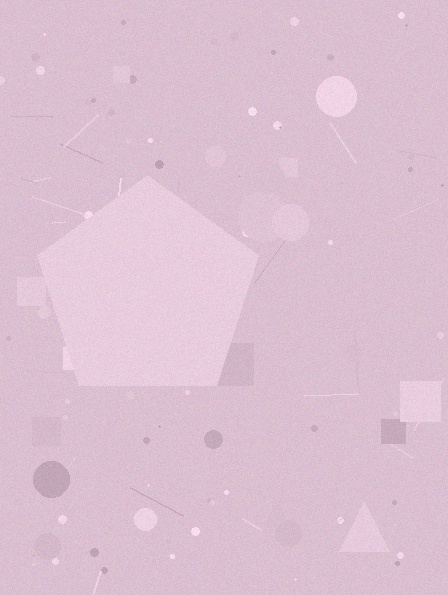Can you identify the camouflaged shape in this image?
The camouflaged shape is a pentagon.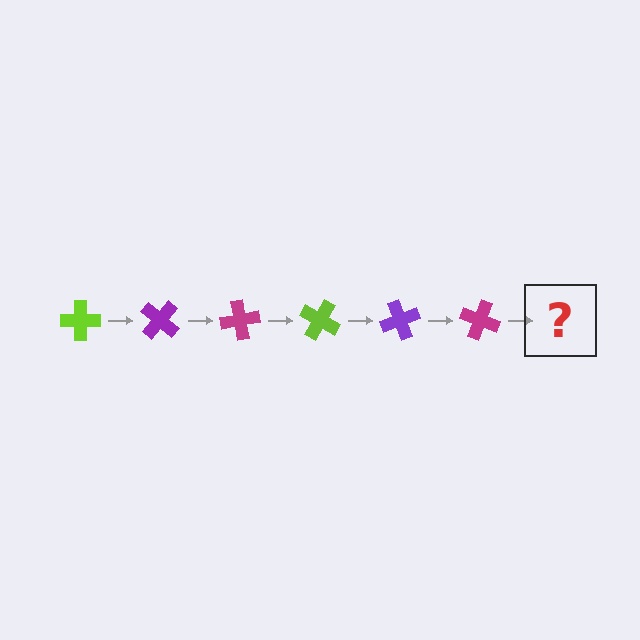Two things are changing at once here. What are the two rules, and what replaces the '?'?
The two rules are that it rotates 40 degrees each step and the color cycles through lime, purple, and magenta. The '?' should be a lime cross, rotated 240 degrees from the start.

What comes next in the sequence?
The next element should be a lime cross, rotated 240 degrees from the start.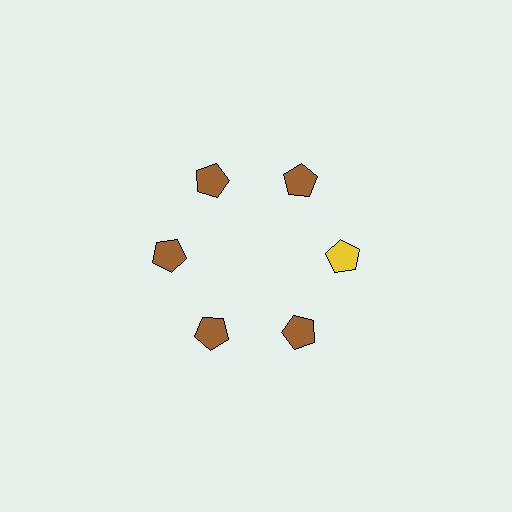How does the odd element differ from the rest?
It has a different color: yellow instead of brown.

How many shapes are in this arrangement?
There are 6 shapes arranged in a ring pattern.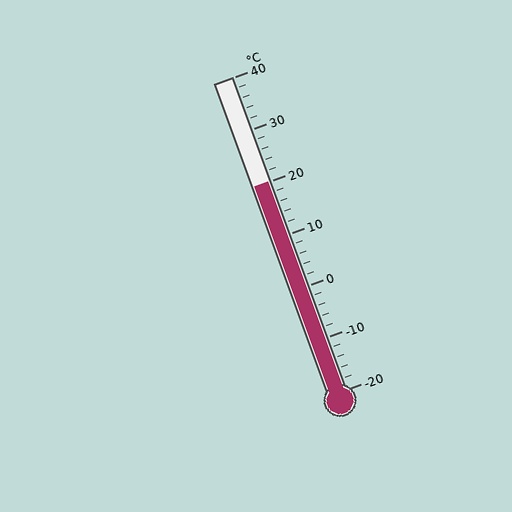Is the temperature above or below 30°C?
The temperature is below 30°C.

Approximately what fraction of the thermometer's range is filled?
The thermometer is filled to approximately 65% of its range.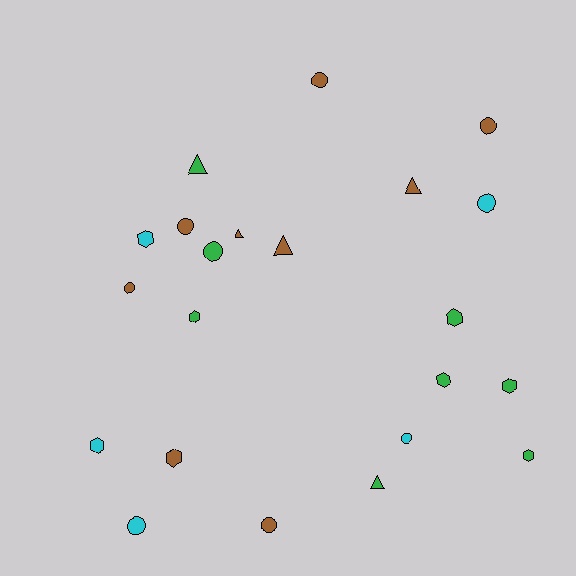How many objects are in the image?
There are 22 objects.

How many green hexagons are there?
There are 5 green hexagons.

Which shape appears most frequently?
Circle, with 9 objects.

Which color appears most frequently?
Brown, with 9 objects.